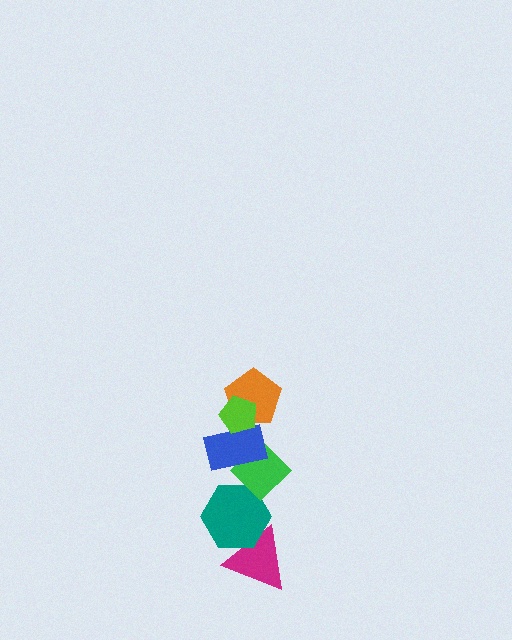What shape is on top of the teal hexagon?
The green diamond is on top of the teal hexagon.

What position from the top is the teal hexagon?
The teal hexagon is 5th from the top.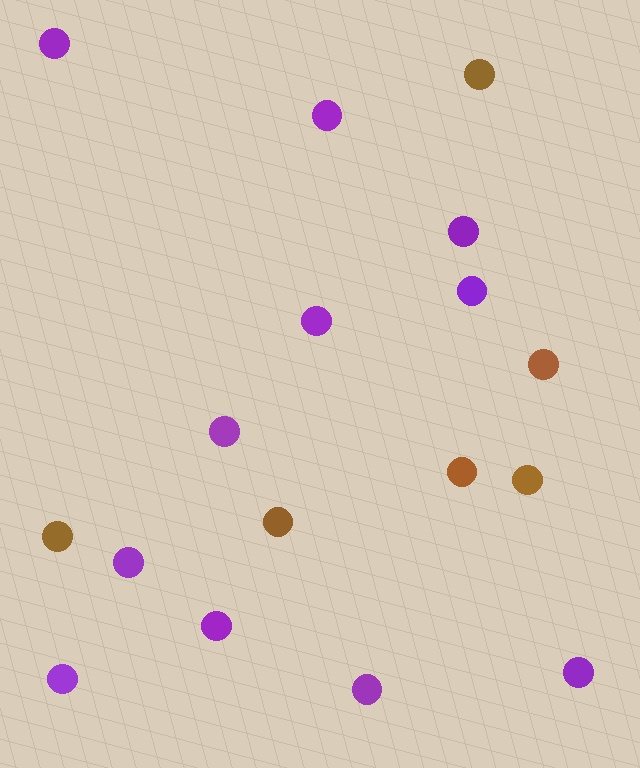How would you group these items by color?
There are 2 groups: one group of purple circles (11) and one group of brown circles (6).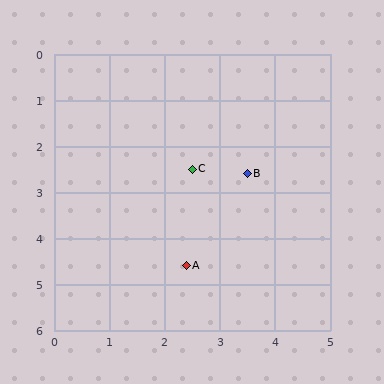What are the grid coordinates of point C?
Point C is at approximately (2.5, 2.5).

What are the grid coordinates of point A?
Point A is at approximately (2.4, 4.6).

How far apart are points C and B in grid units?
Points C and B are about 1.0 grid units apart.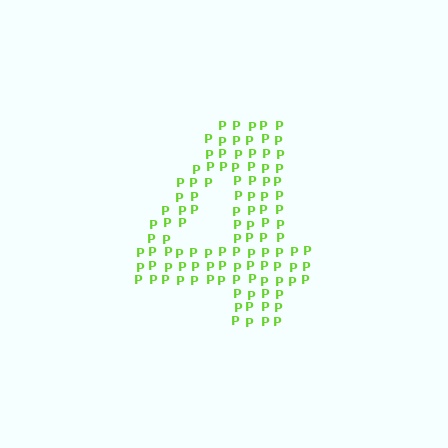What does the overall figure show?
The overall figure shows the digit 4.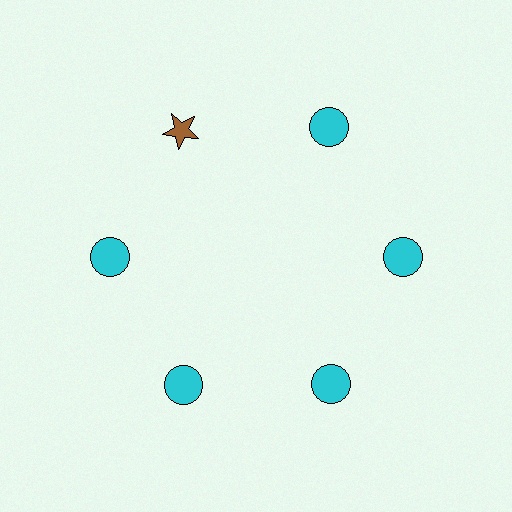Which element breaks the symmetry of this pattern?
The brown star at roughly the 11 o'clock position breaks the symmetry. All other shapes are cyan circles.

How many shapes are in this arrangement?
There are 6 shapes arranged in a ring pattern.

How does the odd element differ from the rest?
It differs in both color (brown instead of cyan) and shape (star instead of circle).